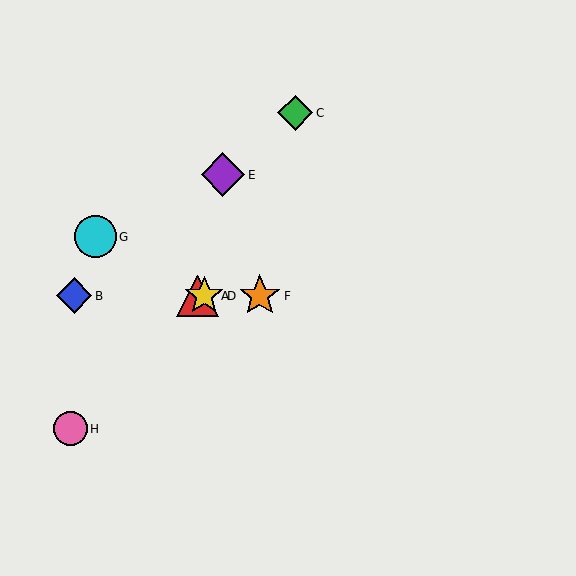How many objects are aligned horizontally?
4 objects (A, B, D, F) are aligned horizontally.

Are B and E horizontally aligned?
No, B is at y≈296 and E is at y≈175.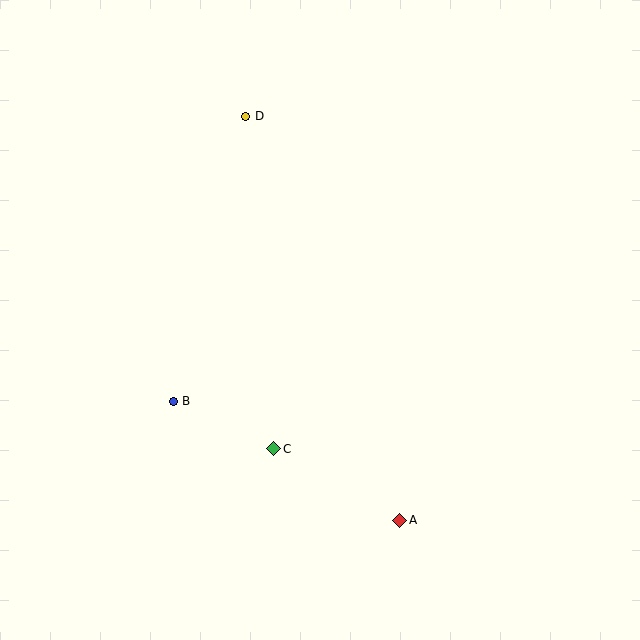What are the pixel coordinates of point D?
Point D is at (246, 116).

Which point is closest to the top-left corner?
Point D is closest to the top-left corner.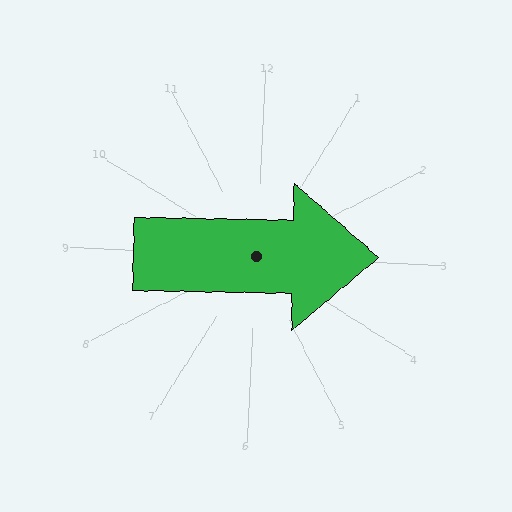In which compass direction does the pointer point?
East.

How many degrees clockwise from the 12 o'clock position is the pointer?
Approximately 88 degrees.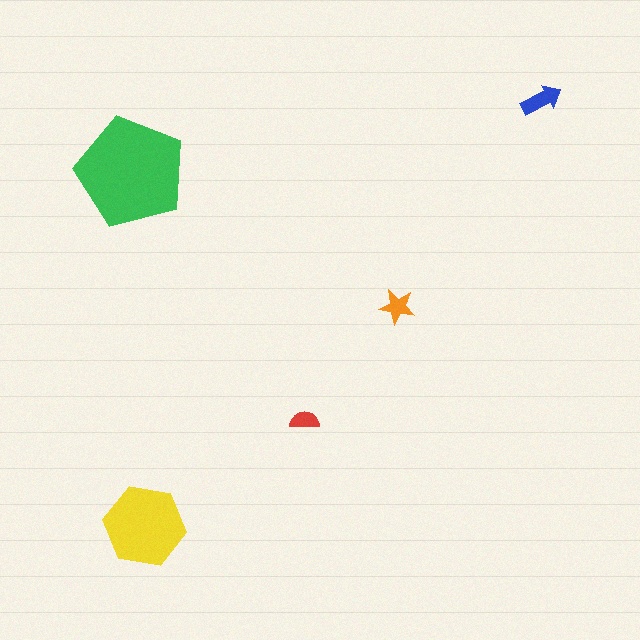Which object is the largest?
The green pentagon.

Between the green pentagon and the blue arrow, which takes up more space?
The green pentagon.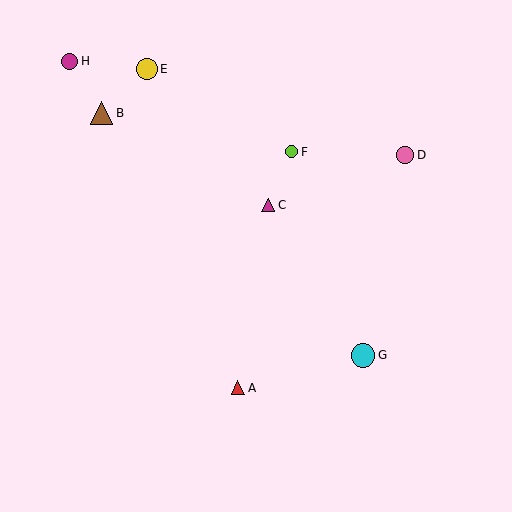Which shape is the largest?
The cyan circle (labeled G) is the largest.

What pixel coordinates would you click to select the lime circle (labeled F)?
Click at (291, 152) to select the lime circle F.